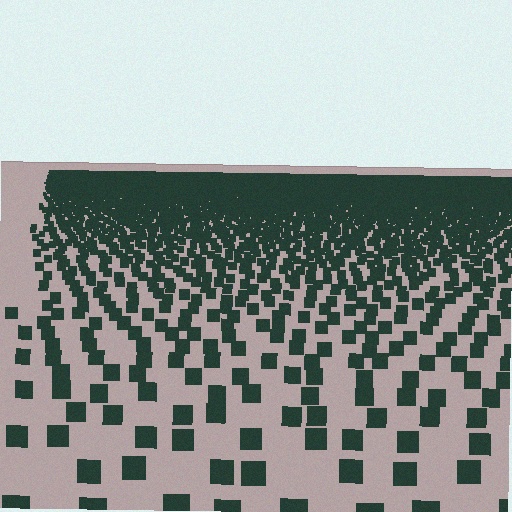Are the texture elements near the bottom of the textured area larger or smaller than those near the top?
Larger. Near the bottom, elements are closer to the viewer and appear at a bigger on-screen size.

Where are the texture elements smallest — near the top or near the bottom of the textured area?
Near the top.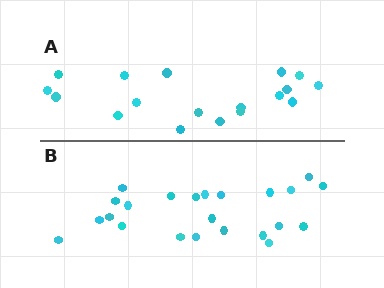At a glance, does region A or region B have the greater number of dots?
Region B (the bottom region) has more dots.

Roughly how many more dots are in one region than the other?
Region B has about 5 more dots than region A.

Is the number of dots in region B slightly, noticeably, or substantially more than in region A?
Region B has noticeably more, but not dramatically so. The ratio is roughly 1.3 to 1.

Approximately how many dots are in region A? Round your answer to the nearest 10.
About 20 dots. (The exact count is 18, which rounds to 20.)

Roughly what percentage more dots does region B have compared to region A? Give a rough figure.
About 30% more.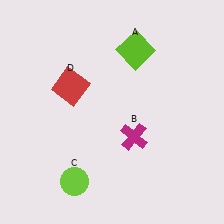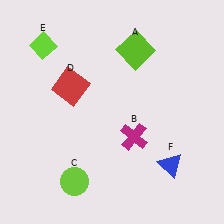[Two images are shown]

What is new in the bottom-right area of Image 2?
A blue triangle (F) was added in the bottom-right area of Image 2.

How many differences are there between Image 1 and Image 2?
There are 2 differences between the two images.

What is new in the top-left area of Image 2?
A lime diamond (E) was added in the top-left area of Image 2.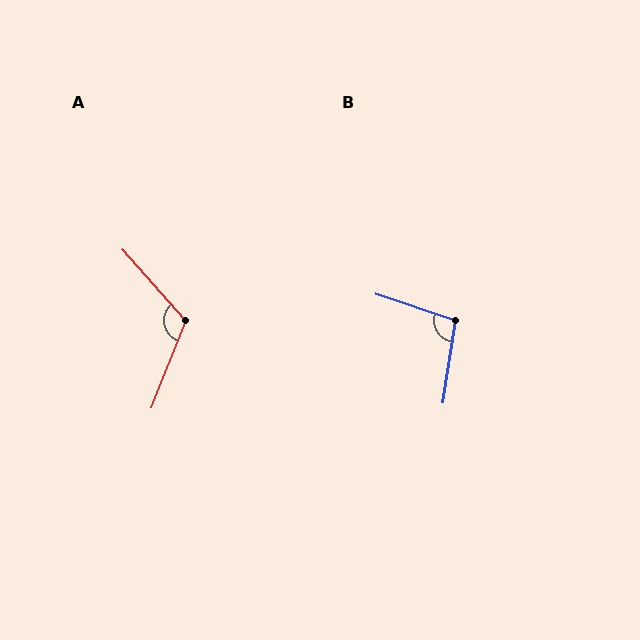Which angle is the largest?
A, at approximately 117 degrees.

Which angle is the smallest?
B, at approximately 100 degrees.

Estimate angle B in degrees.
Approximately 100 degrees.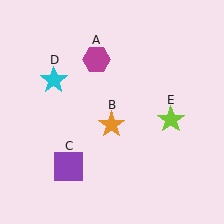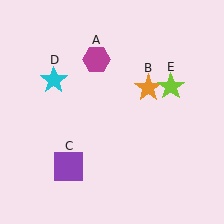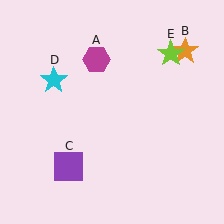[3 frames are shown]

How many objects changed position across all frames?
2 objects changed position: orange star (object B), lime star (object E).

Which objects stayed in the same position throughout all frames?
Magenta hexagon (object A) and purple square (object C) and cyan star (object D) remained stationary.